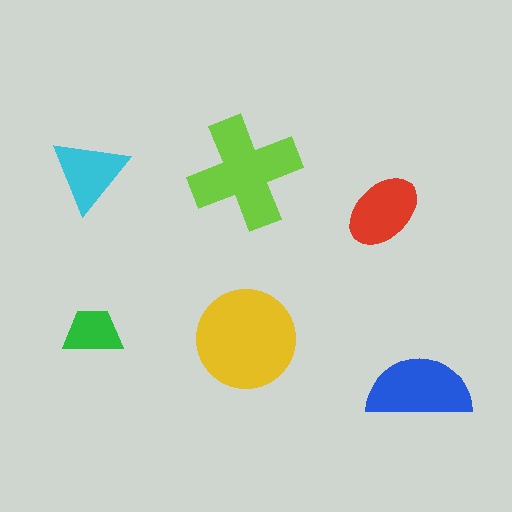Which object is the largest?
The yellow circle.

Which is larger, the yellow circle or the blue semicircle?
The yellow circle.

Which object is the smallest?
The green trapezoid.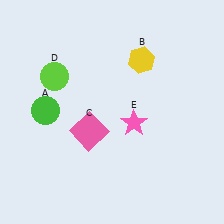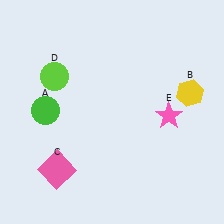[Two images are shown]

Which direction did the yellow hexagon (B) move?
The yellow hexagon (B) moved right.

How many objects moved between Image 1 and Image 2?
3 objects moved between the two images.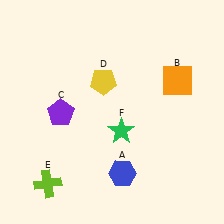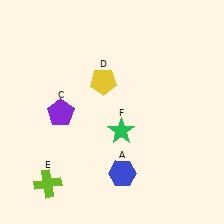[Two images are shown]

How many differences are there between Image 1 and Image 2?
There is 1 difference between the two images.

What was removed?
The orange square (B) was removed in Image 2.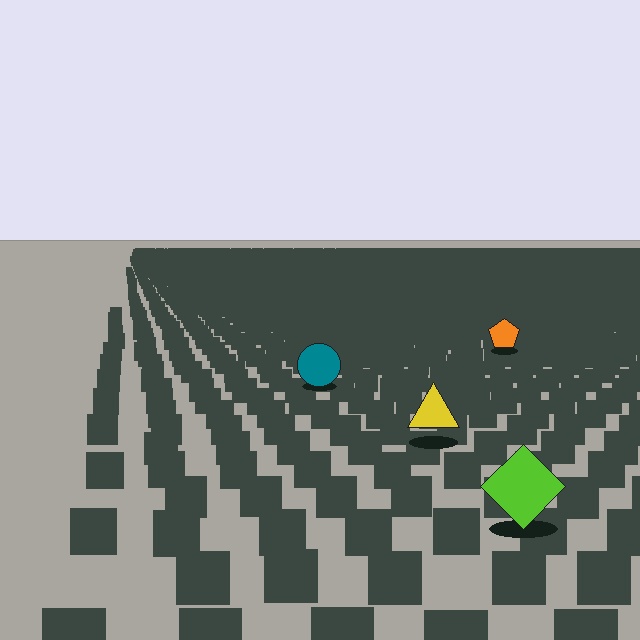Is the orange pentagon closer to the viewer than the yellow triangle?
No. The yellow triangle is closer — you can tell from the texture gradient: the ground texture is coarser near it.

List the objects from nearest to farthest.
From nearest to farthest: the lime diamond, the yellow triangle, the teal circle, the orange pentagon.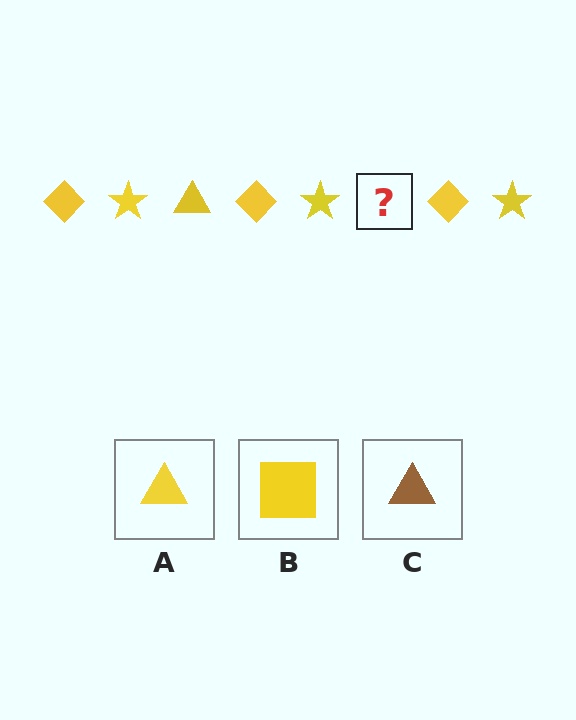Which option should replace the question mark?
Option A.